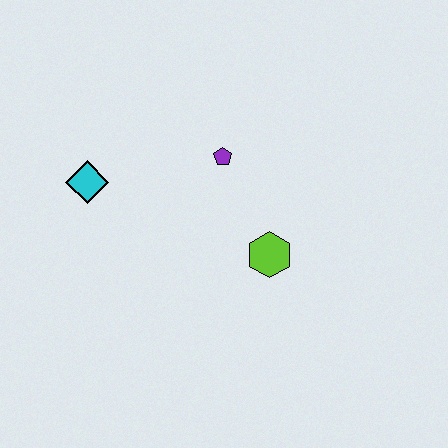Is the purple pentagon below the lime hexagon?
No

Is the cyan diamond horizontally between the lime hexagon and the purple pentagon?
No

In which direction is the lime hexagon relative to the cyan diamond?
The lime hexagon is to the right of the cyan diamond.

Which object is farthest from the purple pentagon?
The cyan diamond is farthest from the purple pentagon.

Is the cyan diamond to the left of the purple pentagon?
Yes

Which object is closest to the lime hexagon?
The purple pentagon is closest to the lime hexagon.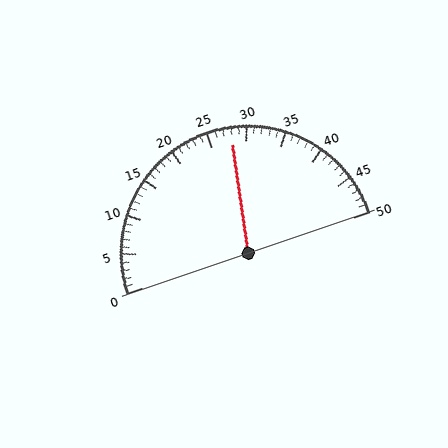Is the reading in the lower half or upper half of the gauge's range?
The reading is in the upper half of the range (0 to 50).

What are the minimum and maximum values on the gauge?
The gauge ranges from 0 to 50.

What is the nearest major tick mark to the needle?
The nearest major tick mark is 30.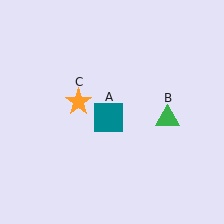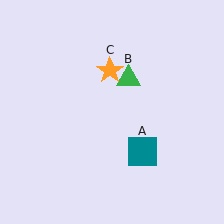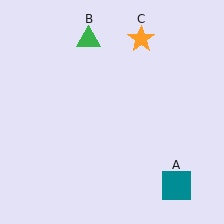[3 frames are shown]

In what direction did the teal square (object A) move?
The teal square (object A) moved down and to the right.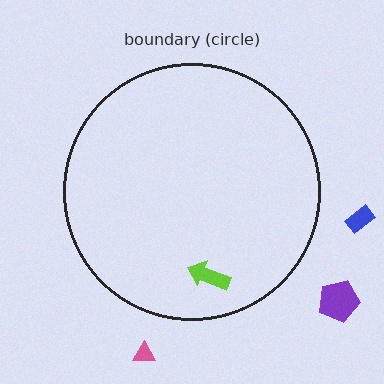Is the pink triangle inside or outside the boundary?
Outside.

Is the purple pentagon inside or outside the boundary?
Outside.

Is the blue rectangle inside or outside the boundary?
Outside.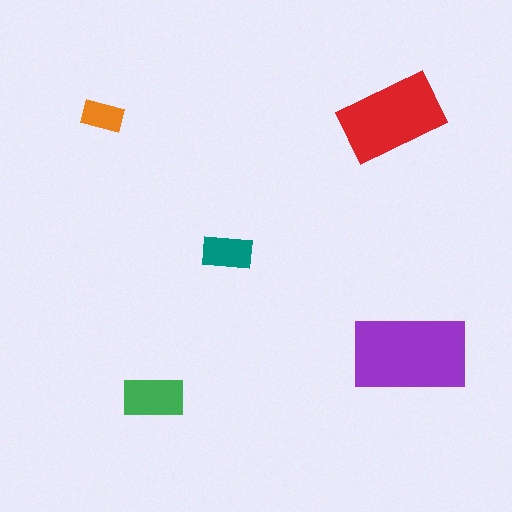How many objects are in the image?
There are 5 objects in the image.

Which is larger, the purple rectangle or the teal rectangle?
The purple one.